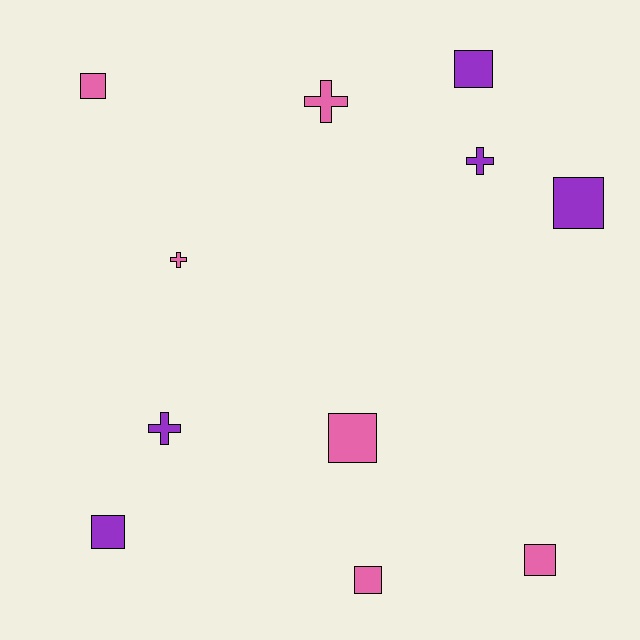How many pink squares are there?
There are 4 pink squares.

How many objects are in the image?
There are 11 objects.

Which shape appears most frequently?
Square, with 7 objects.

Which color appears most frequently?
Pink, with 6 objects.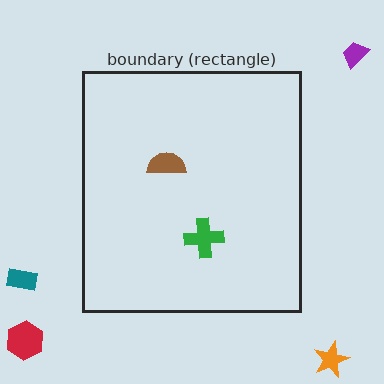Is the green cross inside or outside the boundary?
Inside.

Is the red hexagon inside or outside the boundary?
Outside.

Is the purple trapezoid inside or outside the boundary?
Outside.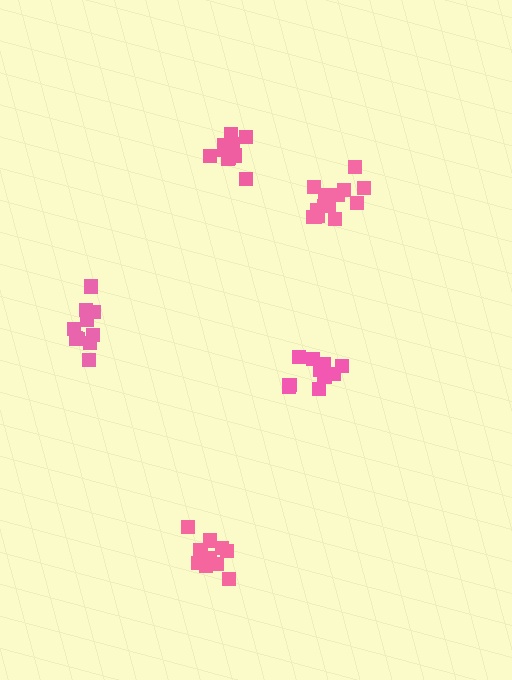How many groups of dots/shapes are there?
There are 5 groups.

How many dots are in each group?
Group 1: 11 dots, Group 2: 13 dots, Group 3: 10 dots, Group 4: 10 dots, Group 5: 14 dots (58 total).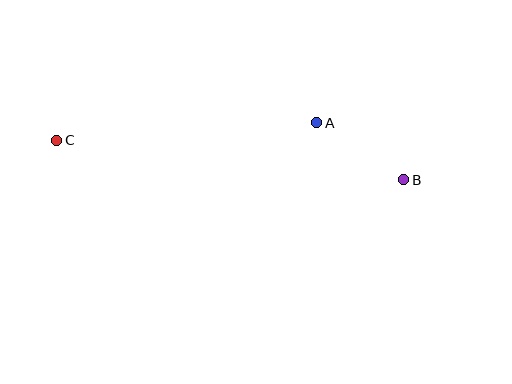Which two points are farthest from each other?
Points B and C are farthest from each other.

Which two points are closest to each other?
Points A and B are closest to each other.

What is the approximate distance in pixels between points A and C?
The distance between A and C is approximately 261 pixels.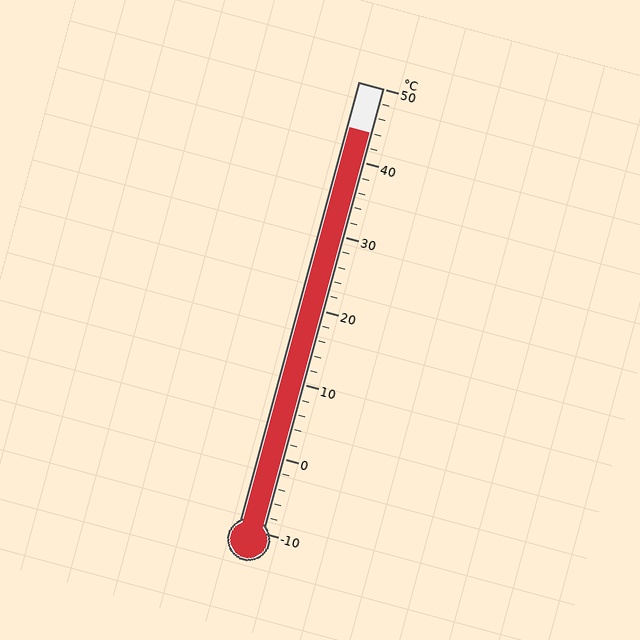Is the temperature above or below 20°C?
The temperature is above 20°C.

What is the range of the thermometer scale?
The thermometer scale ranges from -10°C to 50°C.